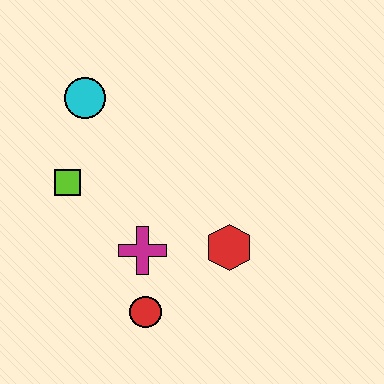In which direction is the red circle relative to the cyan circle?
The red circle is below the cyan circle.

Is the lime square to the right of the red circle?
No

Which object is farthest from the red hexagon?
The cyan circle is farthest from the red hexagon.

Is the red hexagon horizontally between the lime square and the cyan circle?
No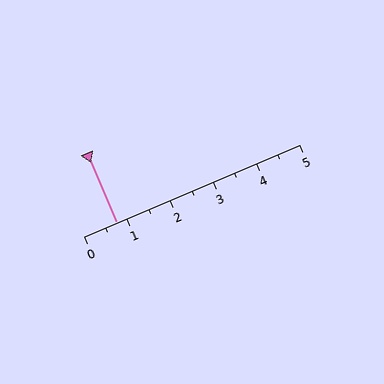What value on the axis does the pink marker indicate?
The marker indicates approximately 0.8.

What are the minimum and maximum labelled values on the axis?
The axis runs from 0 to 5.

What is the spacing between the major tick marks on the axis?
The major ticks are spaced 1 apart.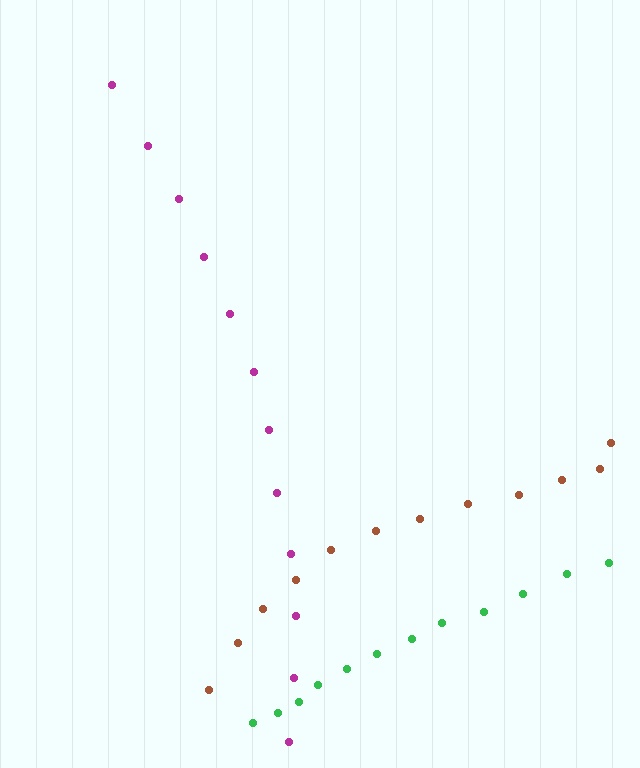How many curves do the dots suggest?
There are 3 distinct paths.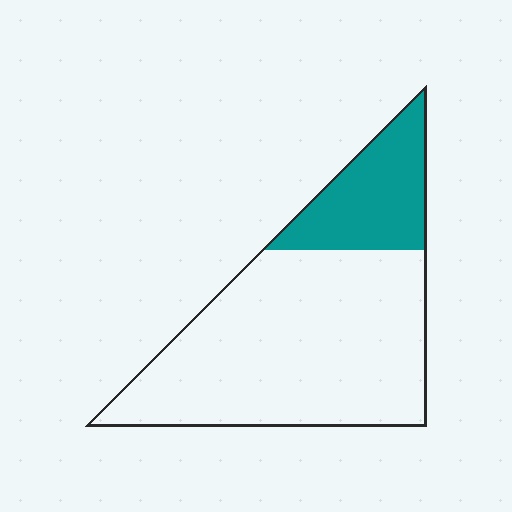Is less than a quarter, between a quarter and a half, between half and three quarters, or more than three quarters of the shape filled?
Less than a quarter.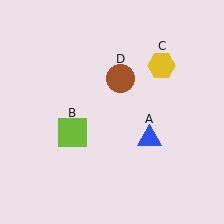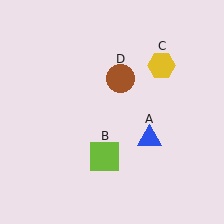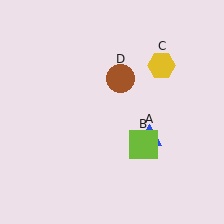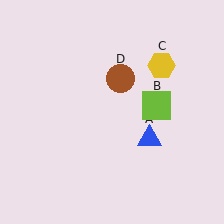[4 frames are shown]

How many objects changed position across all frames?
1 object changed position: lime square (object B).